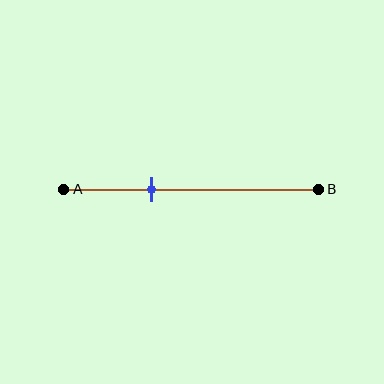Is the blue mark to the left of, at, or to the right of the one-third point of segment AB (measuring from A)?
The blue mark is approximately at the one-third point of segment AB.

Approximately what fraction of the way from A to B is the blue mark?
The blue mark is approximately 35% of the way from A to B.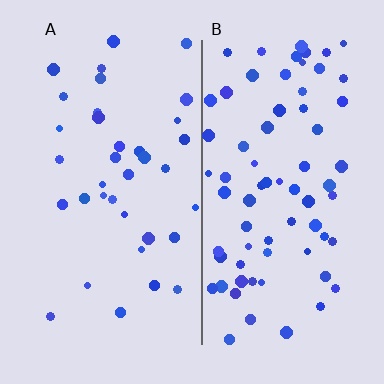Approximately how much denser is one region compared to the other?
Approximately 2.0× — region B over region A.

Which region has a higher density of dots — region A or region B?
B (the right).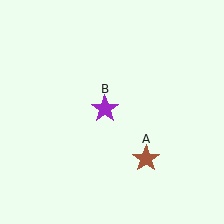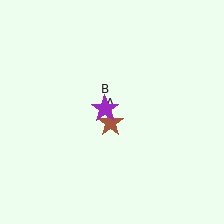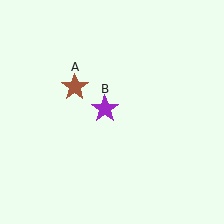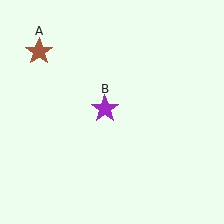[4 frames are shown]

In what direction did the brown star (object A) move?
The brown star (object A) moved up and to the left.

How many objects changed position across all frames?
1 object changed position: brown star (object A).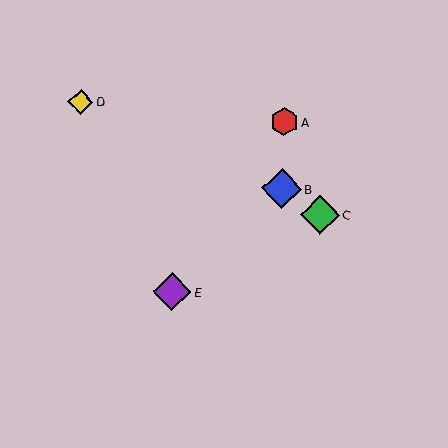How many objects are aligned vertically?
2 objects (A, B) are aligned vertically.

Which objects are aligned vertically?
Objects A, B are aligned vertically.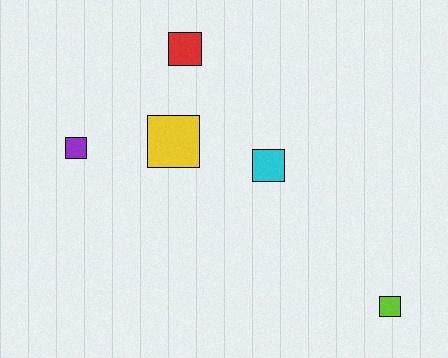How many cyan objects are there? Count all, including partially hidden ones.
There is 1 cyan object.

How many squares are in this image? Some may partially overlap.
There are 5 squares.